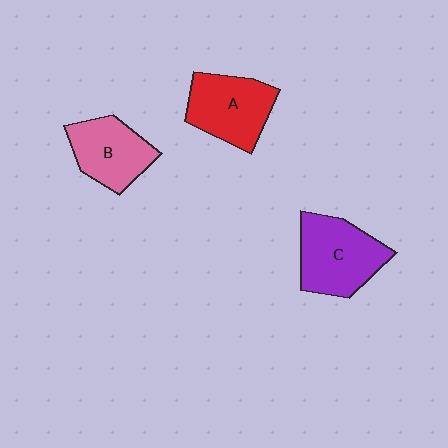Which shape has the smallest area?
Shape B (pink).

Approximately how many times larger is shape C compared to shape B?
Approximately 1.2 times.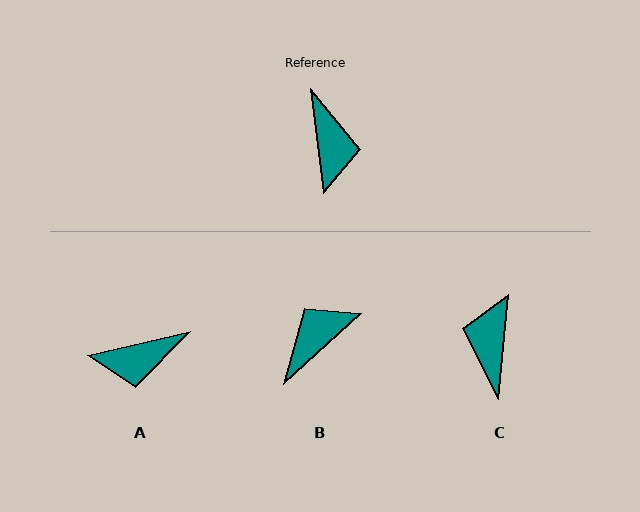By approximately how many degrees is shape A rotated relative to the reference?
Approximately 84 degrees clockwise.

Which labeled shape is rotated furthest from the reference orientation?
C, about 168 degrees away.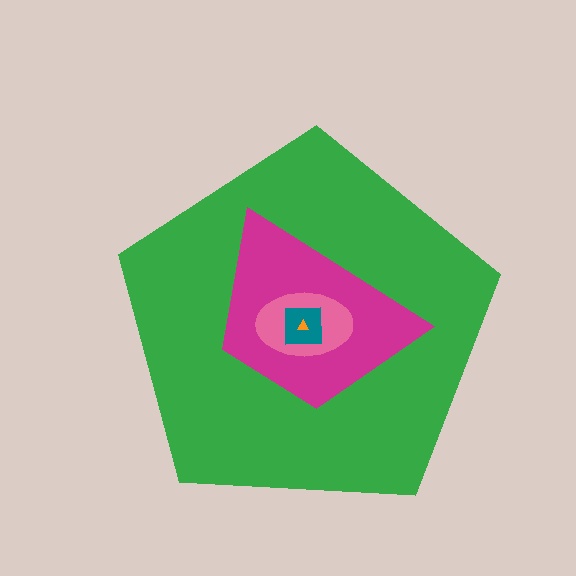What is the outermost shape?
The green pentagon.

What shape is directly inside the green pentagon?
The magenta trapezoid.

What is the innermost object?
The orange triangle.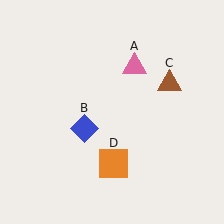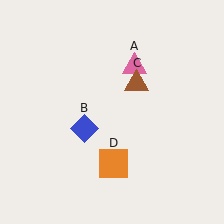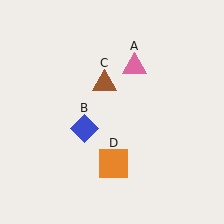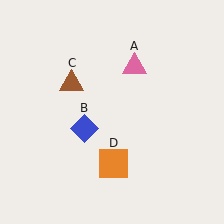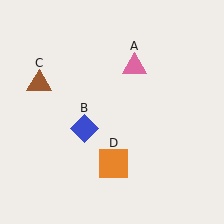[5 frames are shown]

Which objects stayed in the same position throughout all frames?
Pink triangle (object A) and blue diamond (object B) and orange square (object D) remained stationary.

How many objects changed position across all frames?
1 object changed position: brown triangle (object C).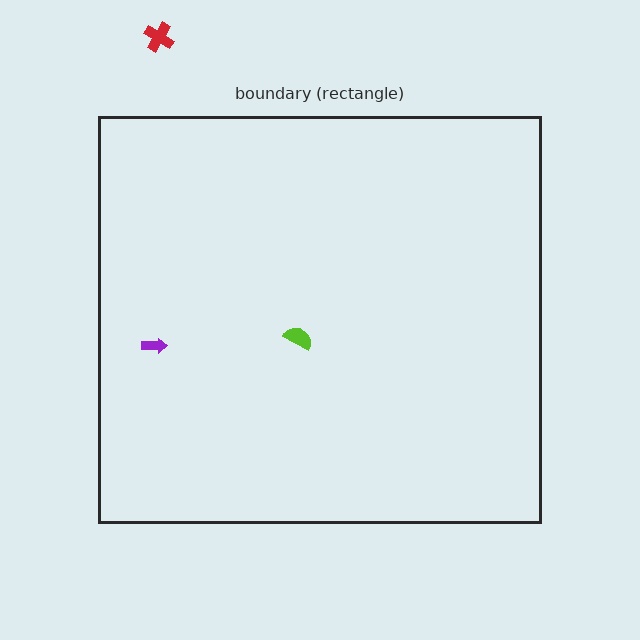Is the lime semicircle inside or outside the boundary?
Inside.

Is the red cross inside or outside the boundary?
Outside.